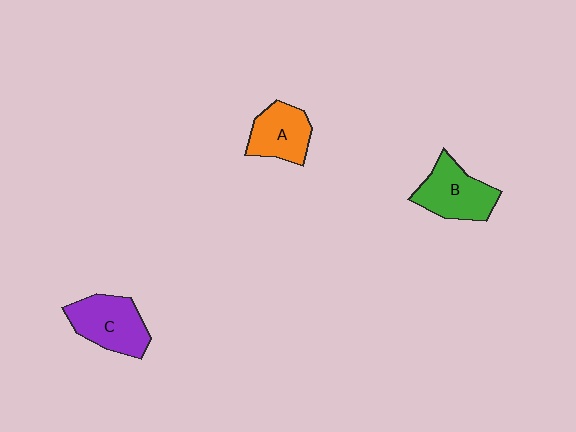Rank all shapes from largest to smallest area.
From largest to smallest: C (purple), B (green), A (orange).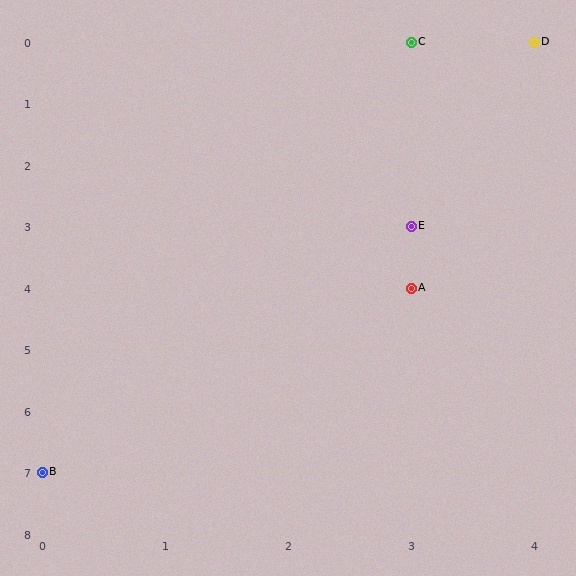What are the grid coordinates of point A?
Point A is at grid coordinates (3, 4).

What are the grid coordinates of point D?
Point D is at grid coordinates (4, 0).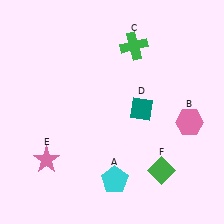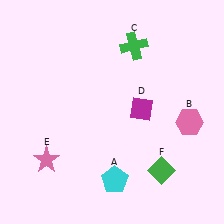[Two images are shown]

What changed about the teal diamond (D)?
In Image 1, D is teal. In Image 2, it changed to magenta.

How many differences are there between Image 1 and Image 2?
There is 1 difference between the two images.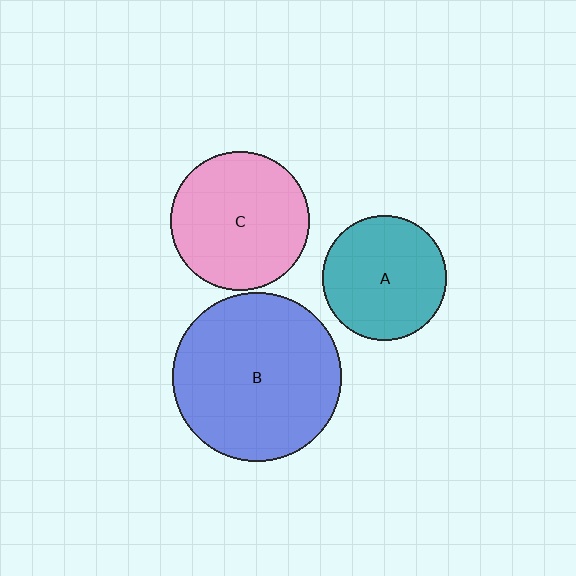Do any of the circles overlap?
No, none of the circles overlap.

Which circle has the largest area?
Circle B (blue).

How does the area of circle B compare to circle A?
Approximately 1.8 times.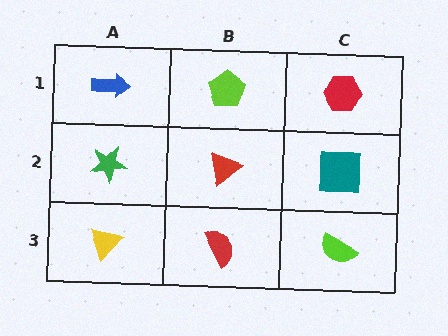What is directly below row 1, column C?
A teal square.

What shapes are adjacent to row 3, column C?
A teal square (row 2, column C), a red semicircle (row 3, column B).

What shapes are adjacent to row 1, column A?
A green star (row 2, column A), a lime pentagon (row 1, column B).